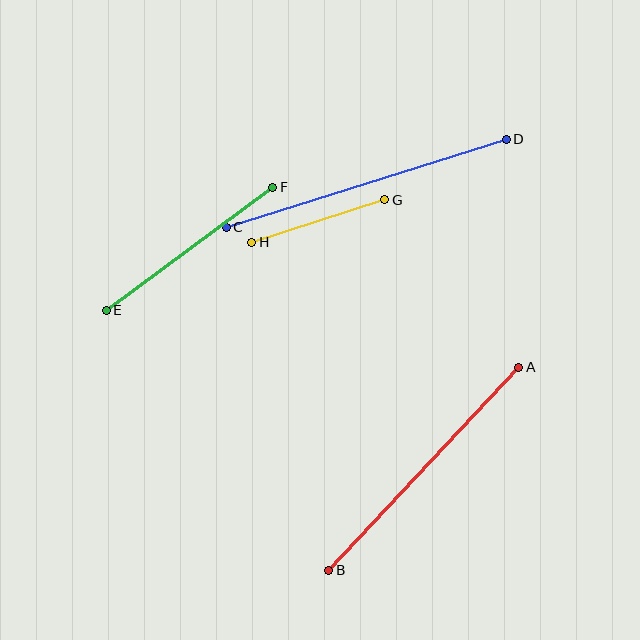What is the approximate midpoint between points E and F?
The midpoint is at approximately (189, 249) pixels.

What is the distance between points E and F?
The distance is approximately 207 pixels.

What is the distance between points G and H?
The distance is approximately 140 pixels.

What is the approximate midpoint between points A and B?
The midpoint is at approximately (424, 469) pixels.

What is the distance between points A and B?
The distance is approximately 278 pixels.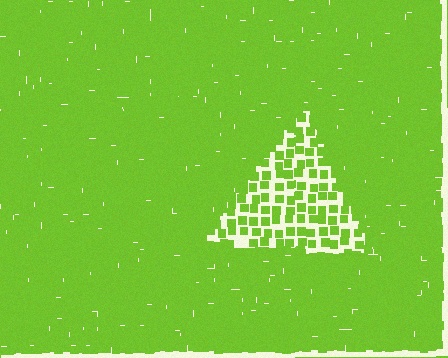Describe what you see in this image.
The image contains small lime elements arranged at two different densities. A triangle-shaped region is visible where the elements are less densely packed than the surrounding area.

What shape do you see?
I see a triangle.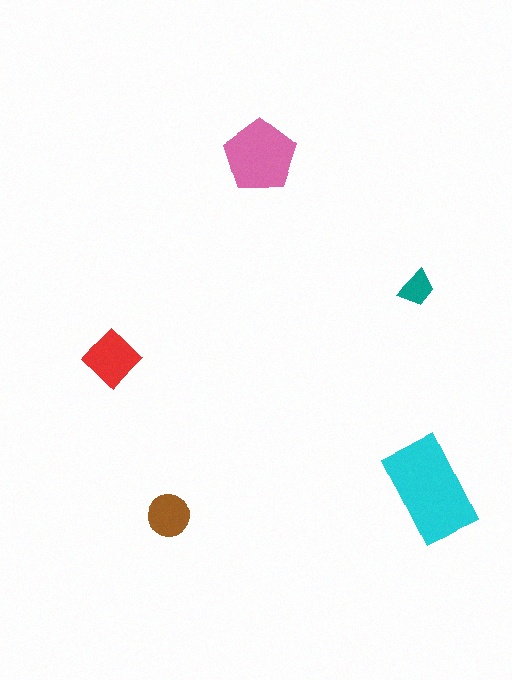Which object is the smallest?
The teal trapezoid.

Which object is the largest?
The cyan rectangle.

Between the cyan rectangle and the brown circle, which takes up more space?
The cyan rectangle.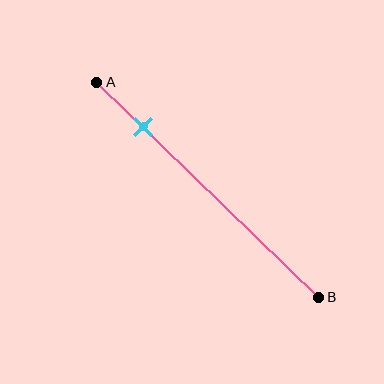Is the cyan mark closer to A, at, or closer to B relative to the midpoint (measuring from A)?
The cyan mark is closer to point A than the midpoint of segment AB.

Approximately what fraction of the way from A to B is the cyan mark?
The cyan mark is approximately 20% of the way from A to B.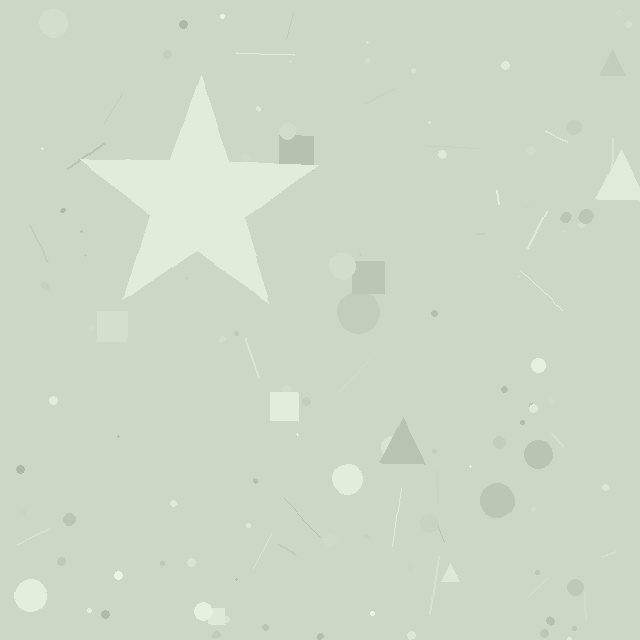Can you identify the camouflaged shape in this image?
The camouflaged shape is a star.